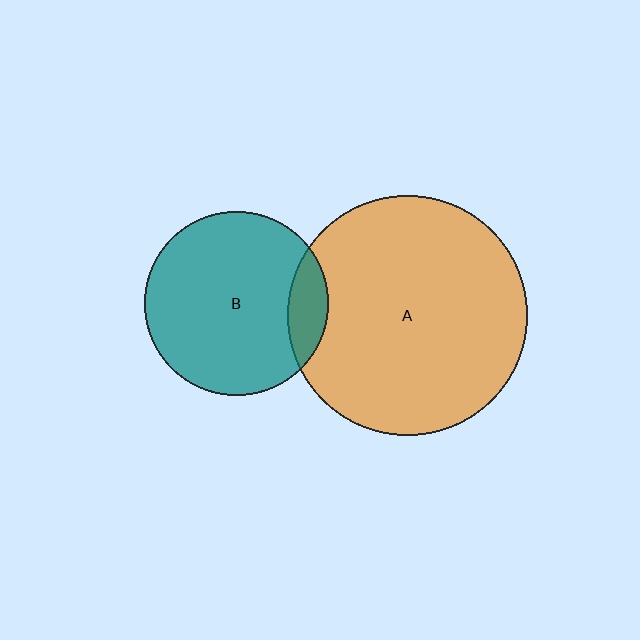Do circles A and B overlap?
Yes.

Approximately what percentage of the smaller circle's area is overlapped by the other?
Approximately 15%.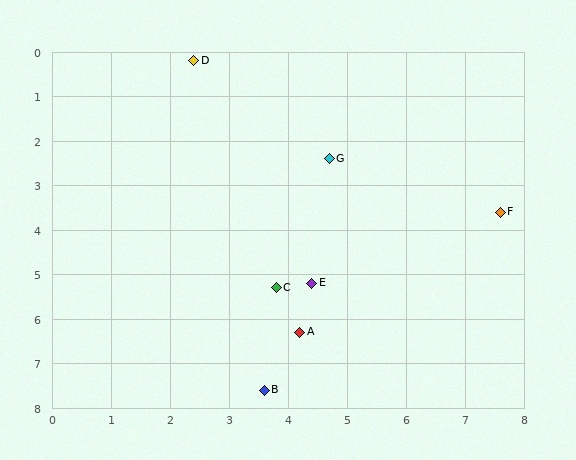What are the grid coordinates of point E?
Point E is at approximately (4.4, 5.2).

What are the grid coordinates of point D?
Point D is at approximately (2.4, 0.2).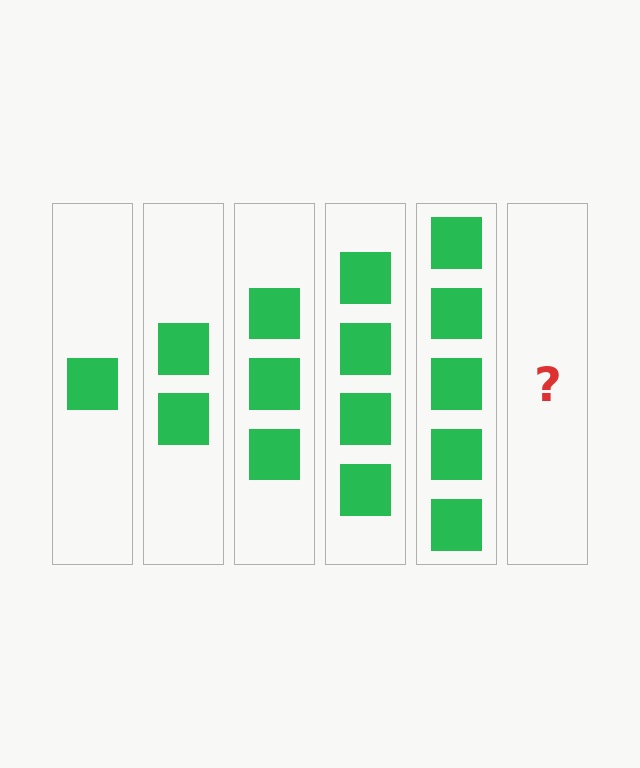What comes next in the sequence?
The next element should be 6 squares.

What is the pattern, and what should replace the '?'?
The pattern is that each step adds one more square. The '?' should be 6 squares.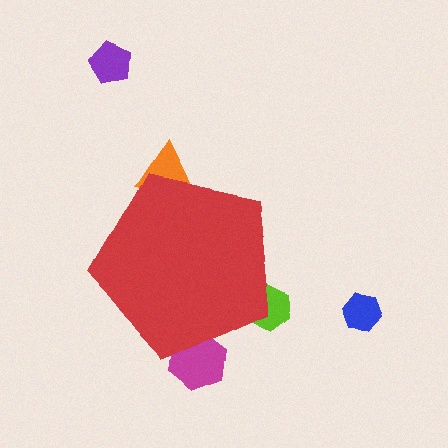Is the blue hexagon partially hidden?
No, the blue hexagon is fully visible.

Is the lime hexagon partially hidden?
Yes, the lime hexagon is partially hidden behind the red pentagon.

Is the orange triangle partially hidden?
Yes, the orange triangle is partially hidden behind the red pentagon.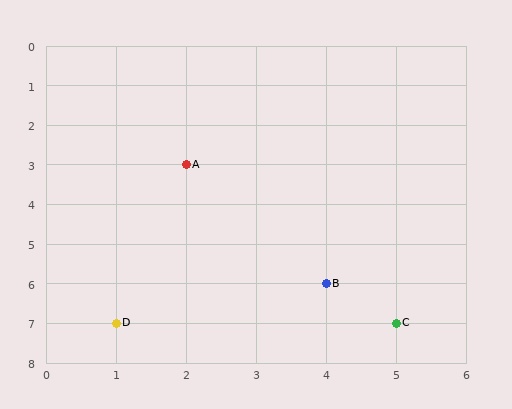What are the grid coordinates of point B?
Point B is at grid coordinates (4, 6).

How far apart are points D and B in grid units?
Points D and B are 3 columns and 1 row apart (about 3.2 grid units diagonally).